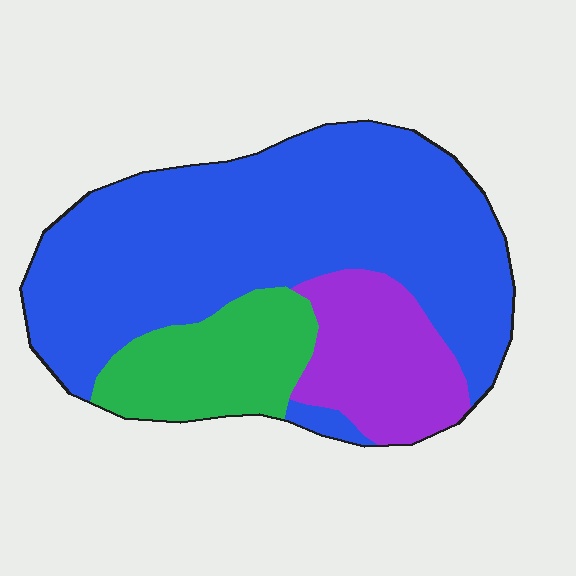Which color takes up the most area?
Blue, at roughly 65%.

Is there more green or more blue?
Blue.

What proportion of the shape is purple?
Purple covers around 20% of the shape.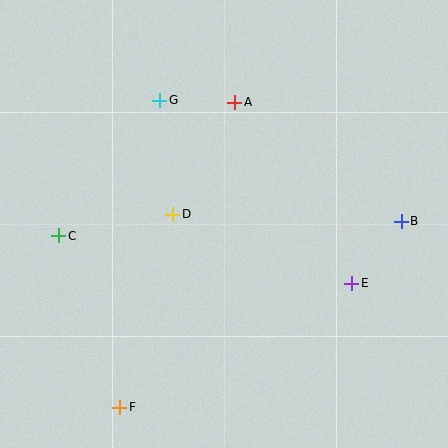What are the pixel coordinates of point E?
Point E is at (352, 283).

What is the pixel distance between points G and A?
The distance between G and A is 75 pixels.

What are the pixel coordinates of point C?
Point C is at (59, 236).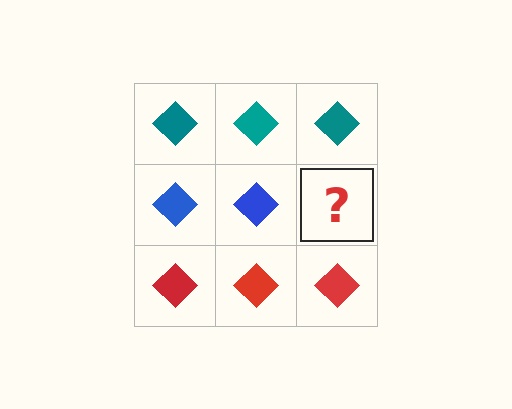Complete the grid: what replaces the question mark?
The question mark should be replaced with a blue diamond.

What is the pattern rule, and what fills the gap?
The rule is that each row has a consistent color. The gap should be filled with a blue diamond.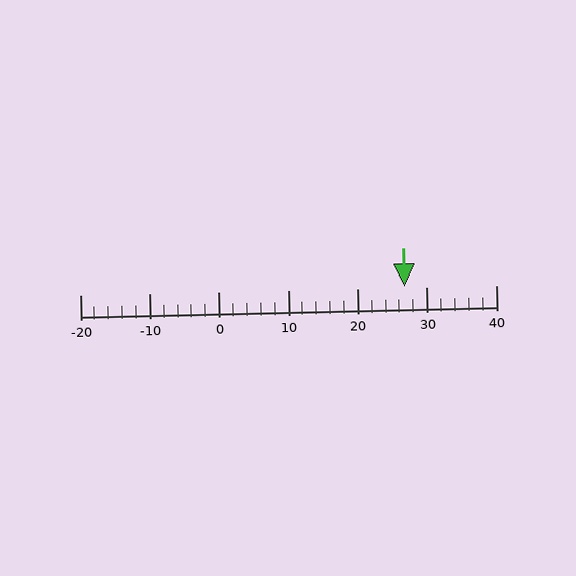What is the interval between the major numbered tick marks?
The major tick marks are spaced 10 units apart.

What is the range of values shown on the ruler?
The ruler shows values from -20 to 40.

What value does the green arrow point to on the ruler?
The green arrow points to approximately 27.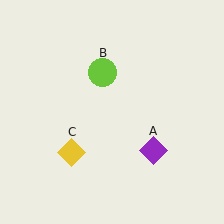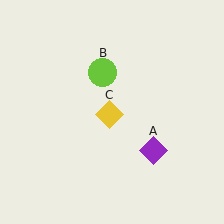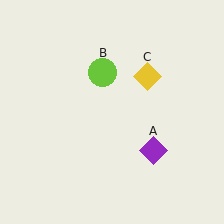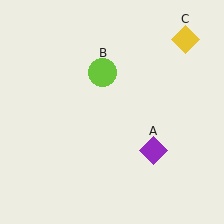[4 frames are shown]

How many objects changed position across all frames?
1 object changed position: yellow diamond (object C).